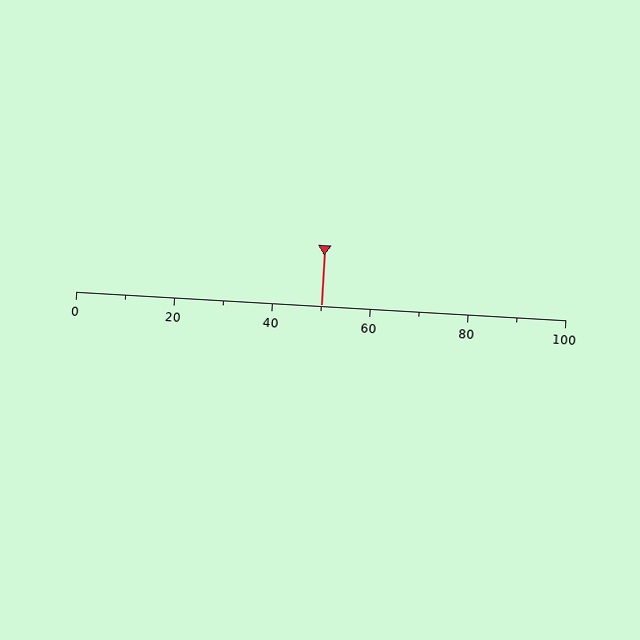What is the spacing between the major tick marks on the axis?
The major ticks are spaced 20 apart.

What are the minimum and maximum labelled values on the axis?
The axis runs from 0 to 100.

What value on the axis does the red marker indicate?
The marker indicates approximately 50.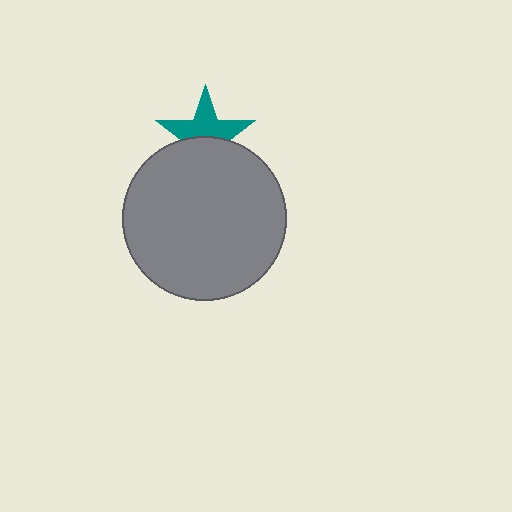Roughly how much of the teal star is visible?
About half of it is visible (roughly 56%).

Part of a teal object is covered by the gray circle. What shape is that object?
It is a star.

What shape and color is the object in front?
The object in front is a gray circle.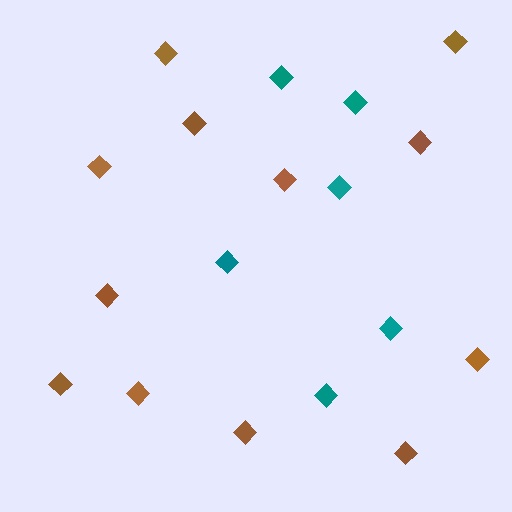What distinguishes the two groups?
There are 2 groups: one group of teal diamonds (6) and one group of brown diamonds (12).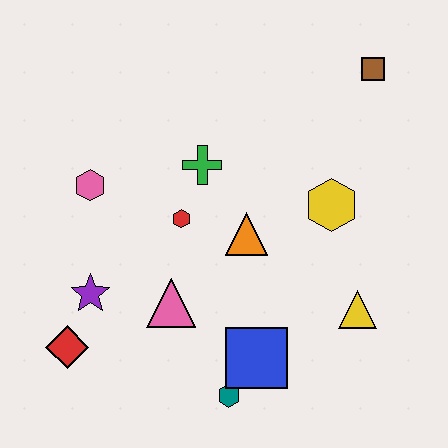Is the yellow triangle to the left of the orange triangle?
No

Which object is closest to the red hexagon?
The green cross is closest to the red hexagon.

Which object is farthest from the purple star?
The brown square is farthest from the purple star.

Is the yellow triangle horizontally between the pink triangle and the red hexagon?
No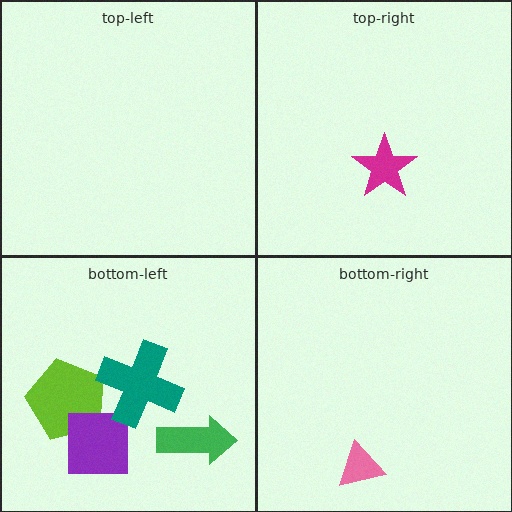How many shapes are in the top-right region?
1.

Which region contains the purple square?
The bottom-left region.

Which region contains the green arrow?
The bottom-left region.